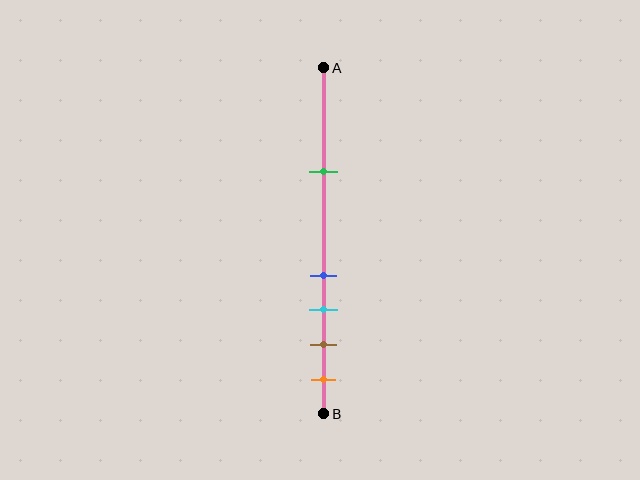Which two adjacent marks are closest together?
The blue and cyan marks are the closest adjacent pair.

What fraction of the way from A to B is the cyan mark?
The cyan mark is approximately 70% (0.7) of the way from A to B.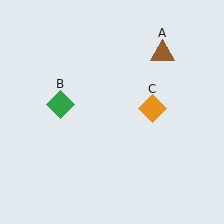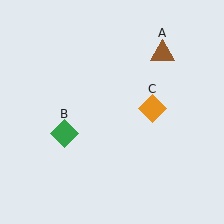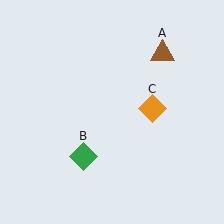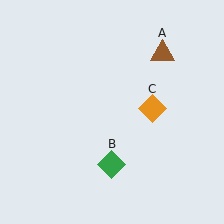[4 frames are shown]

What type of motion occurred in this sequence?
The green diamond (object B) rotated counterclockwise around the center of the scene.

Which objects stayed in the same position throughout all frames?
Brown triangle (object A) and orange diamond (object C) remained stationary.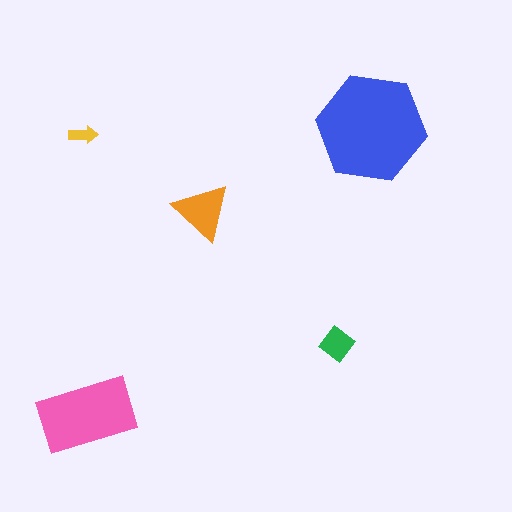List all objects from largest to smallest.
The blue hexagon, the pink rectangle, the orange triangle, the green diamond, the yellow arrow.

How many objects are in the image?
There are 5 objects in the image.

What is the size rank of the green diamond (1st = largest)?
4th.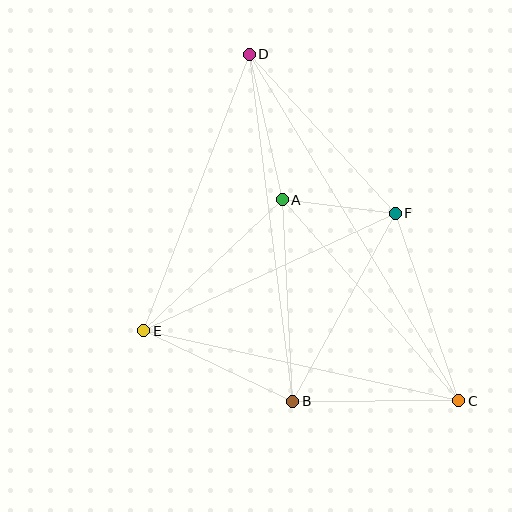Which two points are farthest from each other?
Points C and D are farthest from each other.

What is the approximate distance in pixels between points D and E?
The distance between D and E is approximately 296 pixels.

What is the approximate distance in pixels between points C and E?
The distance between C and E is approximately 323 pixels.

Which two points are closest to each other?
Points A and F are closest to each other.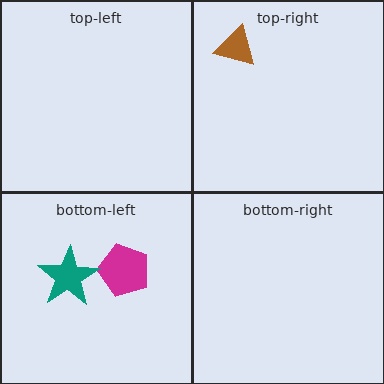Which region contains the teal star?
The bottom-left region.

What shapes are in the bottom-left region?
The magenta pentagon, the teal star.